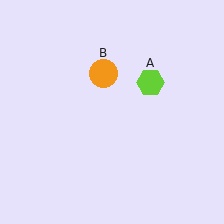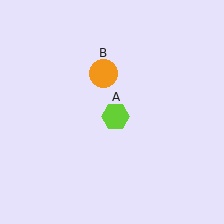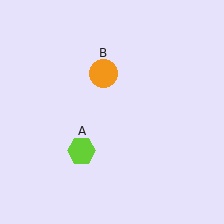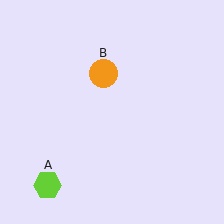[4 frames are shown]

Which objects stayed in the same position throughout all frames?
Orange circle (object B) remained stationary.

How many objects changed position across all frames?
1 object changed position: lime hexagon (object A).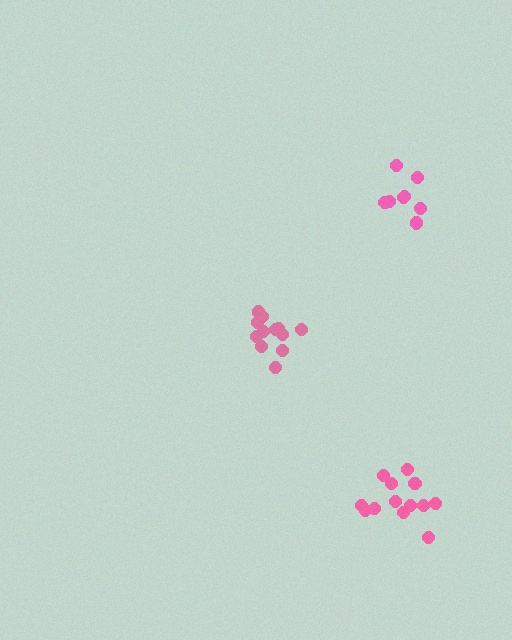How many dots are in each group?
Group 1: 8 dots, Group 2: 12 dots, Group 3: 13 dots (33 total).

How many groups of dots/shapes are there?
There are 3 groups.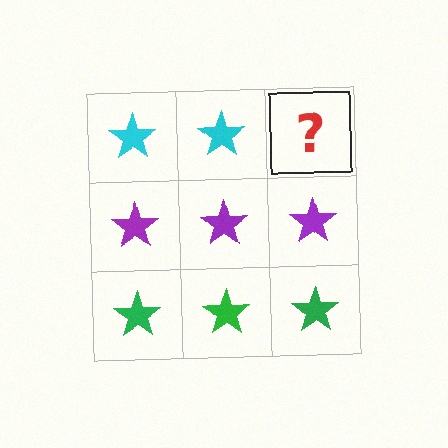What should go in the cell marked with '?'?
The missing cell should contain a cyan star.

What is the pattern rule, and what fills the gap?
The rule is that each row has a consistent color. The gap should be filled with a cyan star.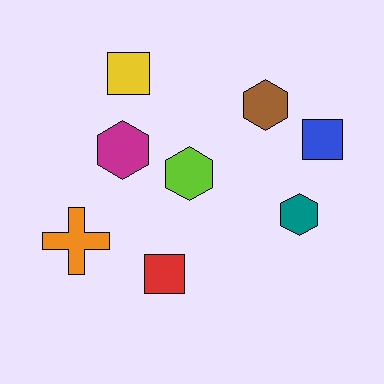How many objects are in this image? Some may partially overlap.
There are 8 objects.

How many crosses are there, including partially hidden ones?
There is 1 cross.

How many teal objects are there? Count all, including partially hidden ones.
There is 1 teal object.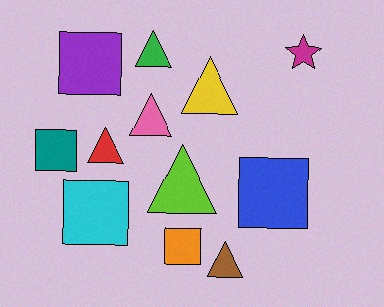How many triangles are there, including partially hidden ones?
There are 6 triangles.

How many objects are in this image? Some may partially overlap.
There are 12 objects.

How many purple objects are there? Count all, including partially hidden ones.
There is 1 purple object.